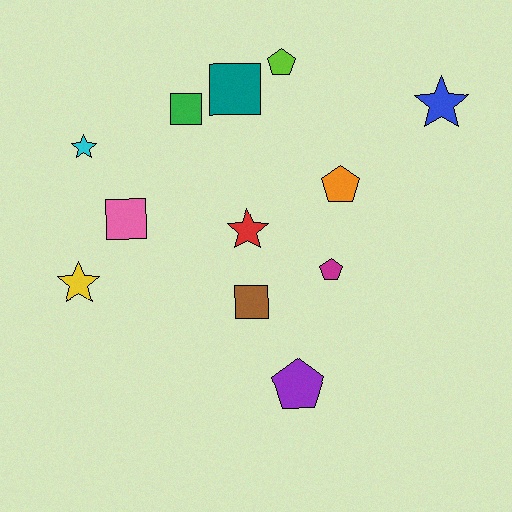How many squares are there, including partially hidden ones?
There are 4 squares.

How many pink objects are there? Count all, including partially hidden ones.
There is 1 pink object.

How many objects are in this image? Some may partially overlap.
There are 12 objects.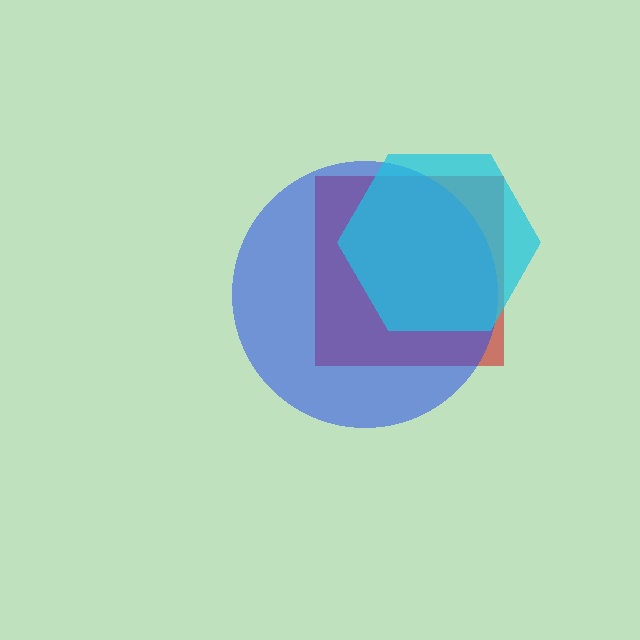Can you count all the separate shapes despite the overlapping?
Yes, there are 3 separate shapes.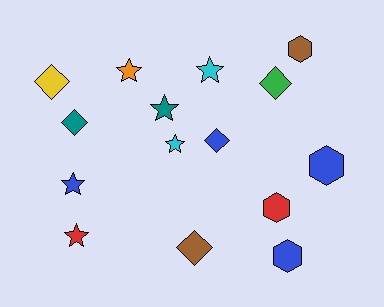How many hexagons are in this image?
There are 4 hexagons.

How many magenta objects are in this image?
There are no magenta objects.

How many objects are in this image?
There are 15 objects.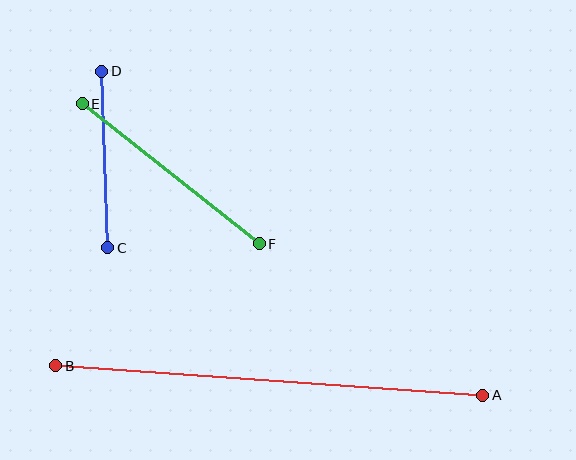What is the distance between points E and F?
The distance is approximately 226 pixels.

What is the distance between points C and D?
The distance is approximately 176 pixels.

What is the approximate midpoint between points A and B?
The midpoint is at approximately (269, 380) pixels.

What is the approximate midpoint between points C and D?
The midpoint is at approximately (105, 159) pixels.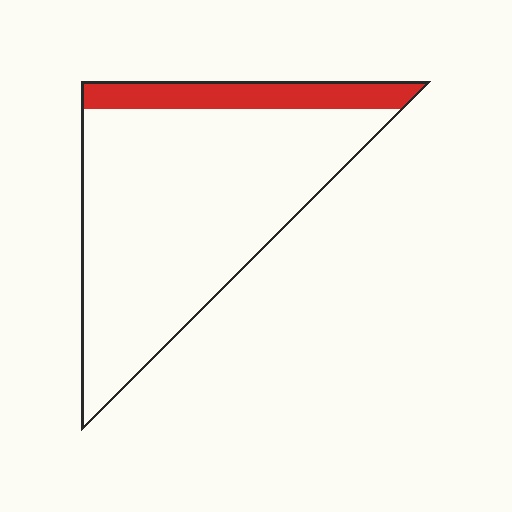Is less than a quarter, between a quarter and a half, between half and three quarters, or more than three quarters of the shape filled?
Less than a quarter.